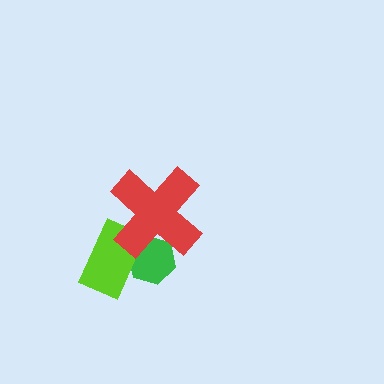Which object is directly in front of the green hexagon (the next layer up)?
The lime rectangle is directly in front of the green hexagon.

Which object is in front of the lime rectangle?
The red cross is in front of the lime rectangle.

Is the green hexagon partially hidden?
Yes, it is partially covered by another shape.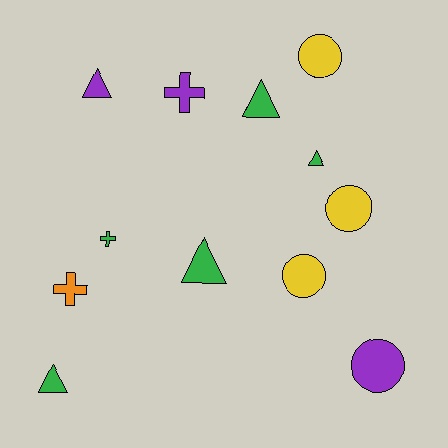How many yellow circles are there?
There are 3 yellow circles.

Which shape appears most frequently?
Triangle, with 5 objects.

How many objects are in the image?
There are 12 objects.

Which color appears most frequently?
Green, with 5 objects.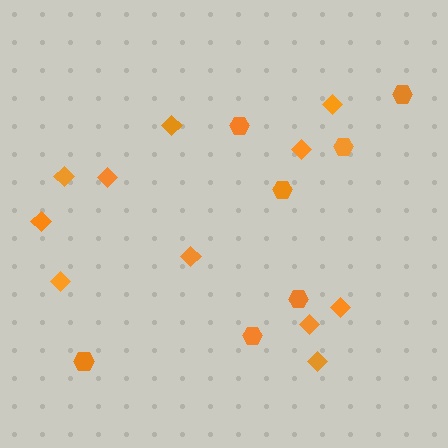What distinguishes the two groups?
There are 2 groups: one group of diamonds (11) and one group of hexagons (7).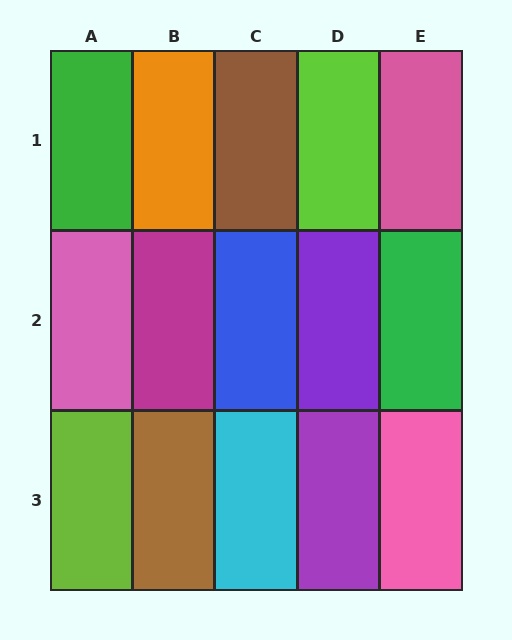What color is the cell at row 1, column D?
Lime.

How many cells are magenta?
1 cell is magenta.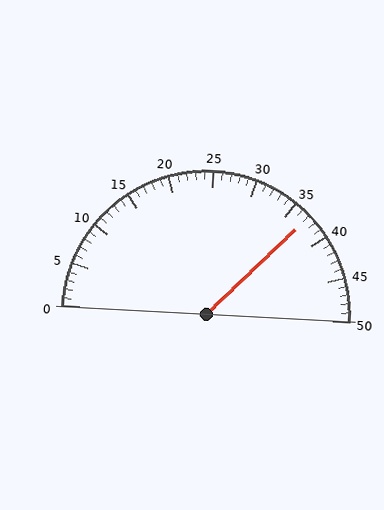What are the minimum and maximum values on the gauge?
The gauge ranges from 0 to 50.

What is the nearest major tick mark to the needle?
The nearest major tick mark is 35.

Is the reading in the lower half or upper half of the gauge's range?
The reading is in the upper half of the range (0 to 50).